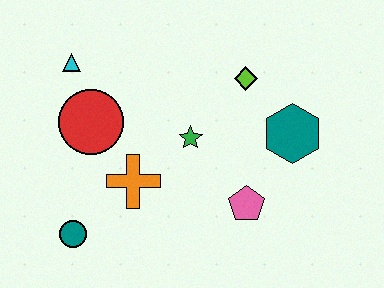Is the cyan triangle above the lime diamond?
Yes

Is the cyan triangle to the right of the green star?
No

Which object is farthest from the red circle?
The teal hexagon is farthest from the red circle.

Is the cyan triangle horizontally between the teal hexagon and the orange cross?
No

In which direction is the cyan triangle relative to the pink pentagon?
The cyan triangle is to the left of the pink pentagon.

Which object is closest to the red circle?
The cyan triangle is closest to the red circle.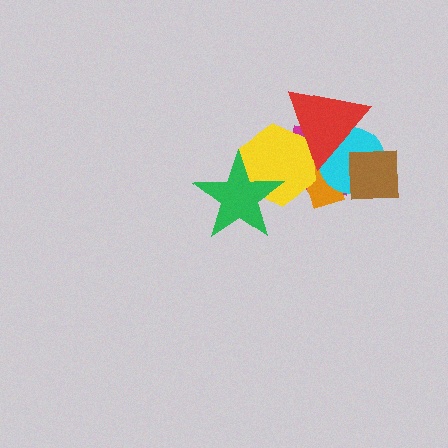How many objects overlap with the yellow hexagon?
4 objects overlap with the yellow hexagon.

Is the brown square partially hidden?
Yes, it is partially covered by another shape.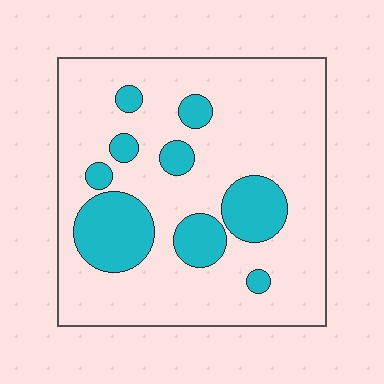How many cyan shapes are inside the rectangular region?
9.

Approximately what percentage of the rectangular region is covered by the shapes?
Approximately 20%.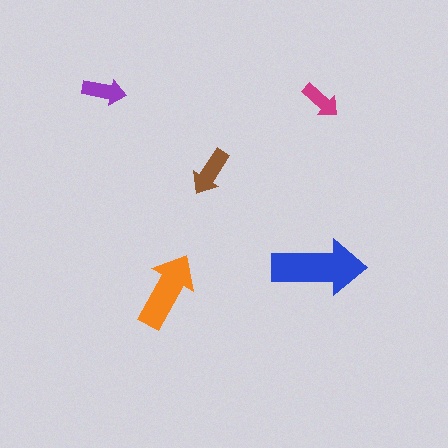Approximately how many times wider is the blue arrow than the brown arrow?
About 2 times wider.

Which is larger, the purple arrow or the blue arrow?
The blue one.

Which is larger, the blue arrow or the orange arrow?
The blue one.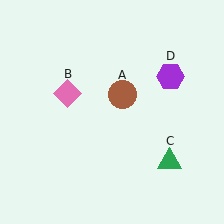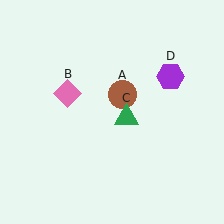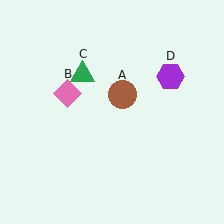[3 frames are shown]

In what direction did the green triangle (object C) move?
The green triangle (object C) moved up and to the left.